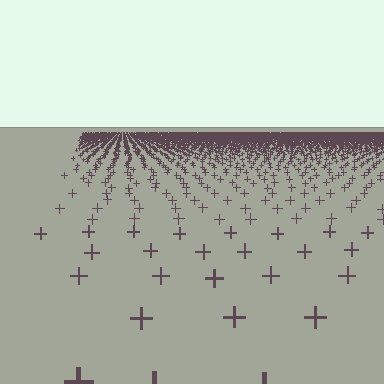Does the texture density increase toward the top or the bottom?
Density increases toward the top.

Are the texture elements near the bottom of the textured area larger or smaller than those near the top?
Larger. Near the bottom, elements are closer to the viewer and appear at a bigger on-screen size.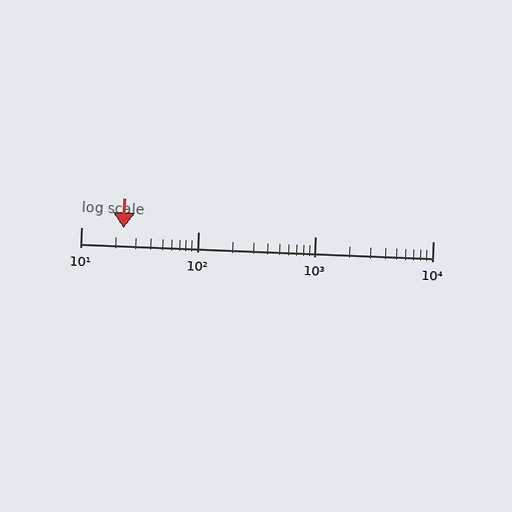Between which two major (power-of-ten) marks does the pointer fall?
The pointer is between 10 and 100.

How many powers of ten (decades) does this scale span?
The scale spans 3 decades, from 10 to 10000.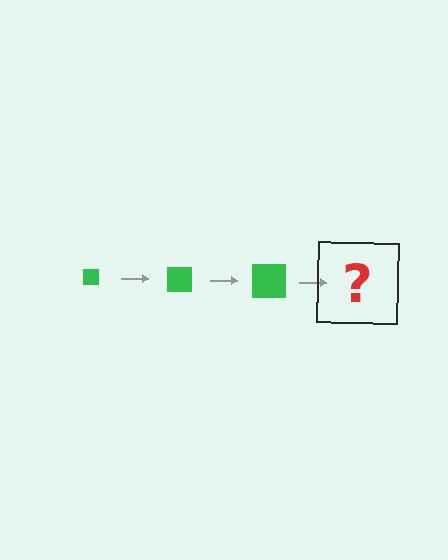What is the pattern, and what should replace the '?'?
The pattern is that the square gets progressively larger each step. The '?' should be a green square, larger than the previous one.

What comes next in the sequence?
The next element should be a green square, larger than the previous one.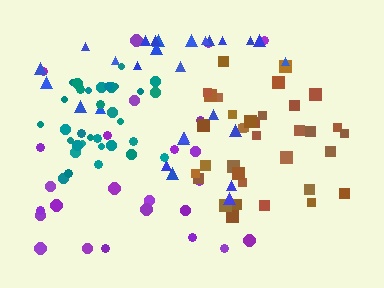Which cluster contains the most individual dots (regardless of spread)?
Brown (35).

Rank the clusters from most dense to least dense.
teal, brown, blue, purple.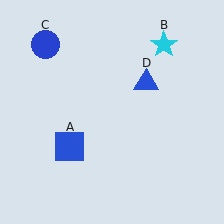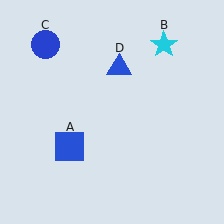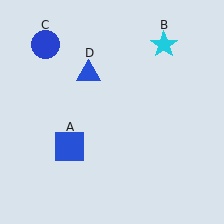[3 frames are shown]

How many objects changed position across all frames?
1 object changed position: blue triangle (object D).